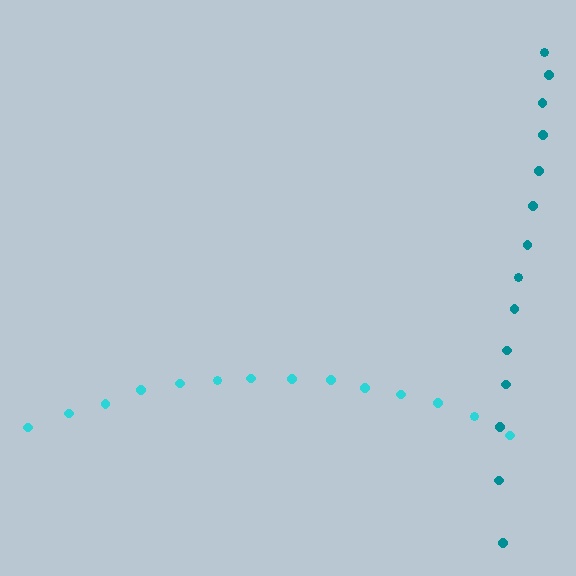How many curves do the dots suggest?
There are 2 distinct paths.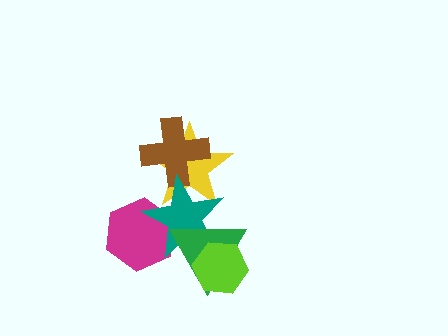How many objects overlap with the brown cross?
2 objects overlap with the brown cross.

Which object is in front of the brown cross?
The teal star is in front of the brown cross.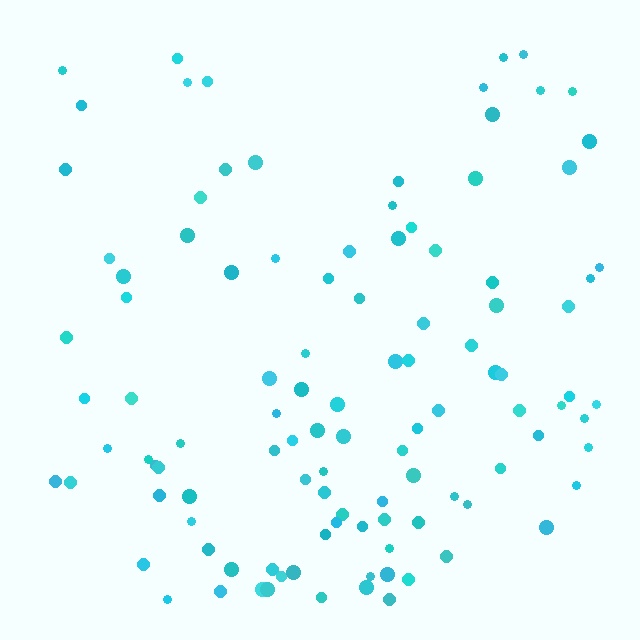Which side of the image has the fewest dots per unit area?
The top.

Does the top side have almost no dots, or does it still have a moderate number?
Still a moderate number, just noticeably fewer than the bottom.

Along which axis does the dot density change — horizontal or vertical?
Vertical.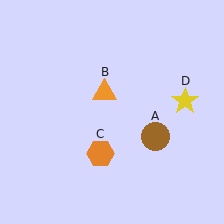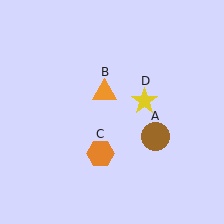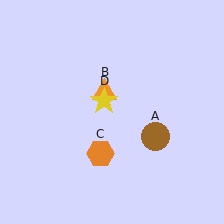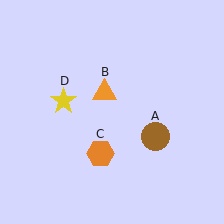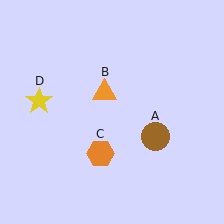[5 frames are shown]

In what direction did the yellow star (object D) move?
The yellow star (object D) moved left.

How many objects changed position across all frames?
1 object changed position: yellow star (object D).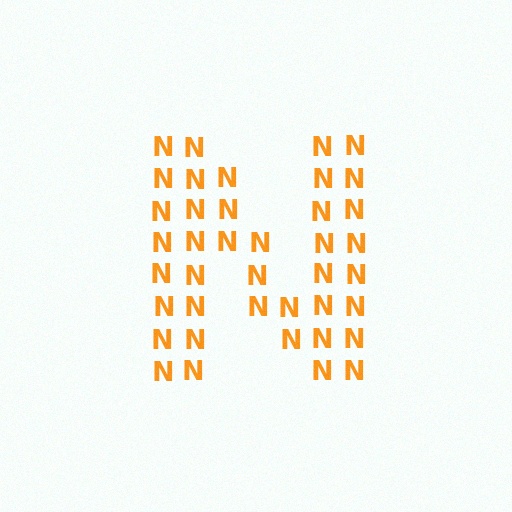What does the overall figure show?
The overall figure shows the letter N.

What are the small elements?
The small elements are letter N's.